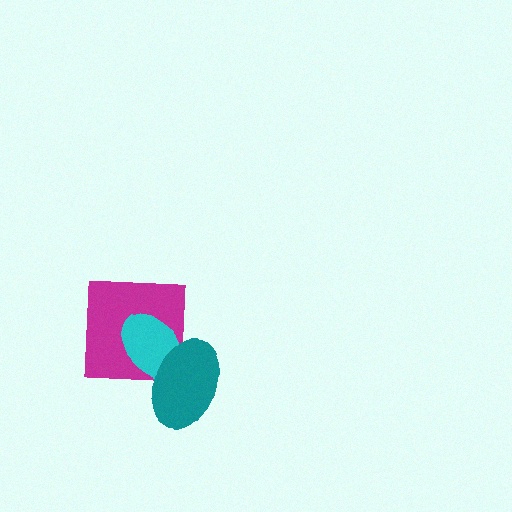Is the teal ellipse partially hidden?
No, no other shape covers it.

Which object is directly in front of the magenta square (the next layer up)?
The cyan ellipse is directly in front of the magenta square.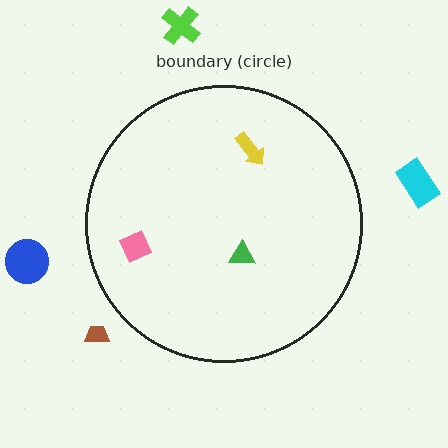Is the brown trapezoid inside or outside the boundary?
Outside.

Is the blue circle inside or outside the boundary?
Outside.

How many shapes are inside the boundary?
3 inside, 4 outside.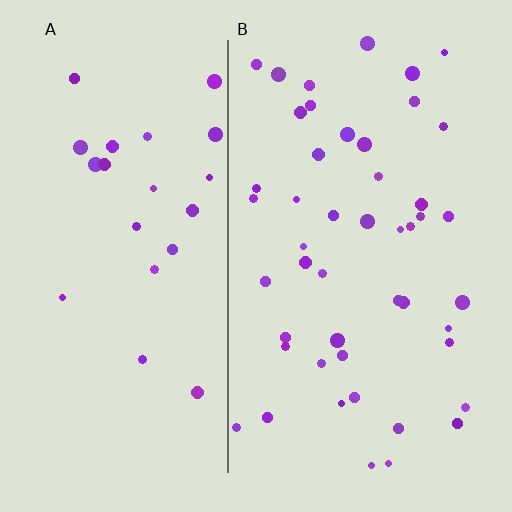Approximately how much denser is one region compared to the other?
Approximately 2.1× — region B over region A.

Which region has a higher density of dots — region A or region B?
B (the right).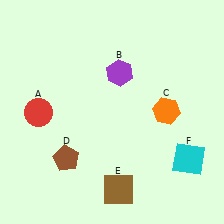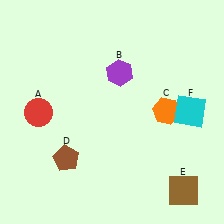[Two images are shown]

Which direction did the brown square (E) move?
The brown square (E) moved right.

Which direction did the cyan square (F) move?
The cyan square (F) moved up.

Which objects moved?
The objects that moved are: the brown square (E), the cyan square (F).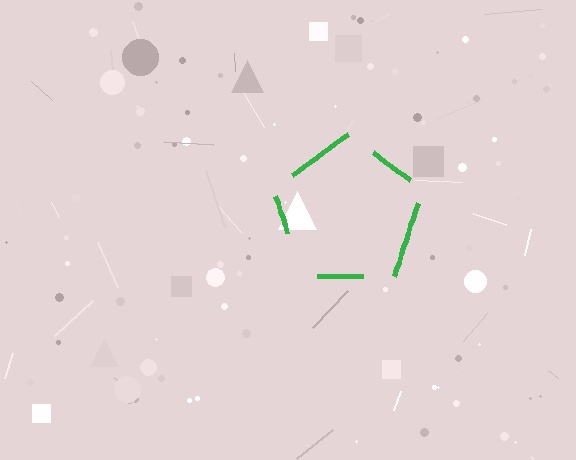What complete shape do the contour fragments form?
The contour fragments form a pentagon.